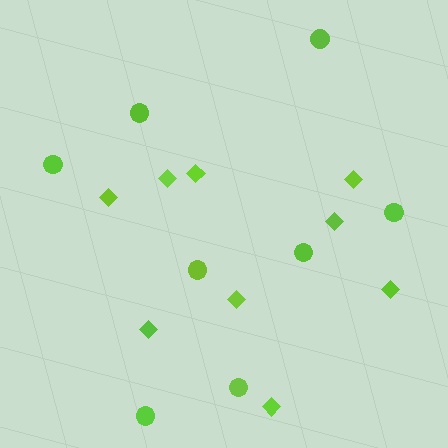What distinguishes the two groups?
There are 2 groups: one group of diamonds (9) and one group of circles (8).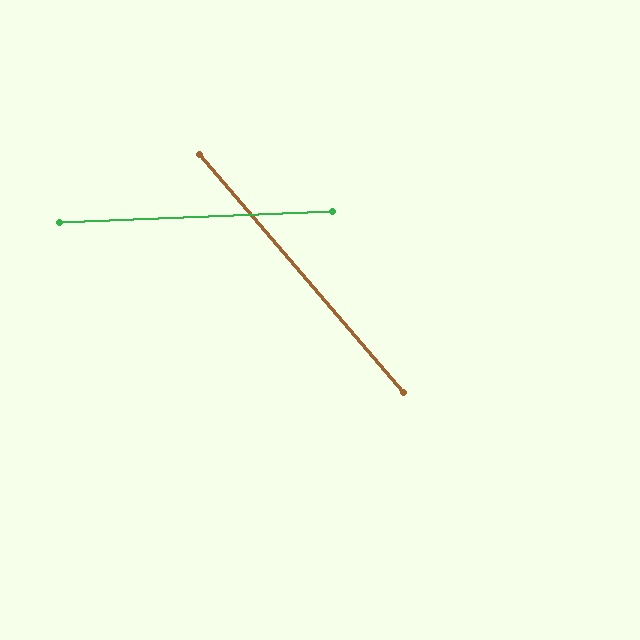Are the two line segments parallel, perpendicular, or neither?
Neither parallel nor perpendicular — they differ by about 52°.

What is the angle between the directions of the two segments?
Approximately 52 degrees.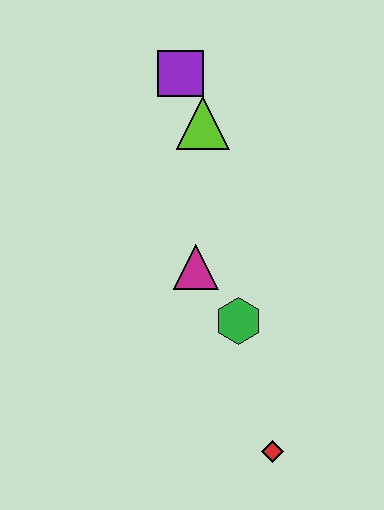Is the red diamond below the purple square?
Yes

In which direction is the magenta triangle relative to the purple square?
The magenta triangle is below the purple square.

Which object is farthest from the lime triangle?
The red diamond is farthest from the lime triangle.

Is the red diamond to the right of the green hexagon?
Yes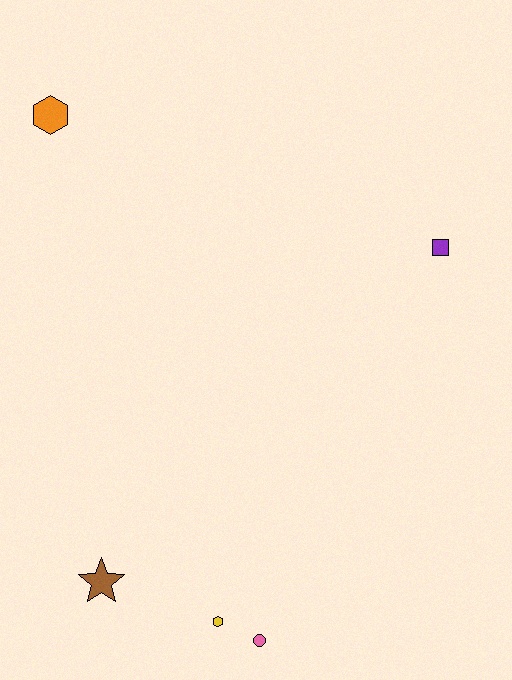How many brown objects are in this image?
There is 1 brown object.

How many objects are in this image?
There are 5 objects.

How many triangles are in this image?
There are no triangles.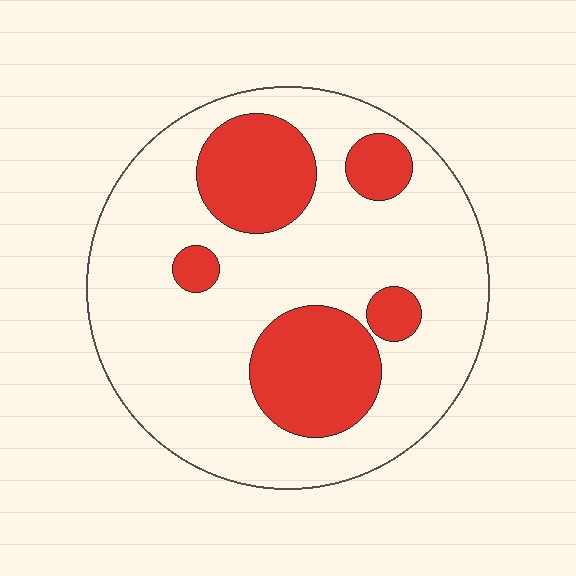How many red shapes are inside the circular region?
5.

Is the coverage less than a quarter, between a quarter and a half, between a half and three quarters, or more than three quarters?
Between a quarter and a half.